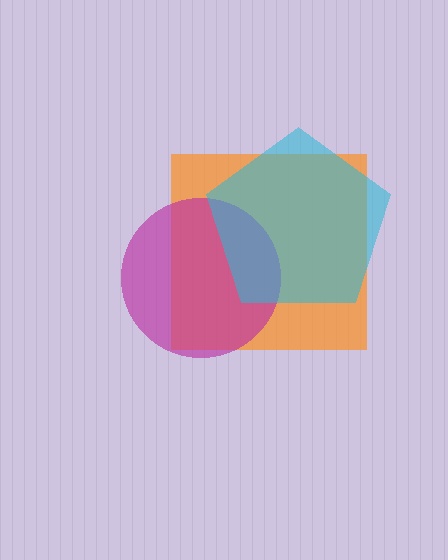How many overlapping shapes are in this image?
There are 3 overlapping shapes in the image.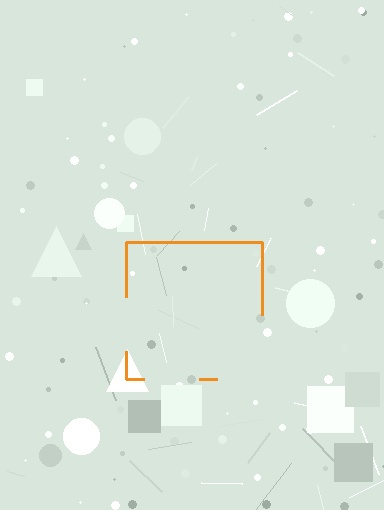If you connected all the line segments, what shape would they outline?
They would outline a square.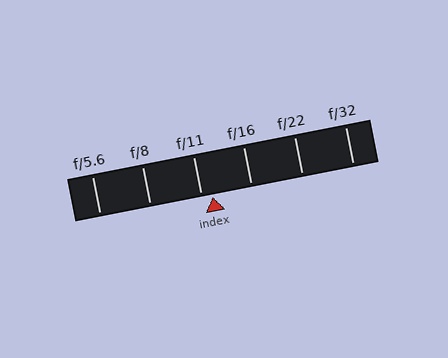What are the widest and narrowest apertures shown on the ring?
The widest aperture shown is f/5.6 and the narrowest is f/32.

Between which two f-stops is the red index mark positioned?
The index mark is between f/11 and f/16.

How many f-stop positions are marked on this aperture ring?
There are 6 f-stop positions marked.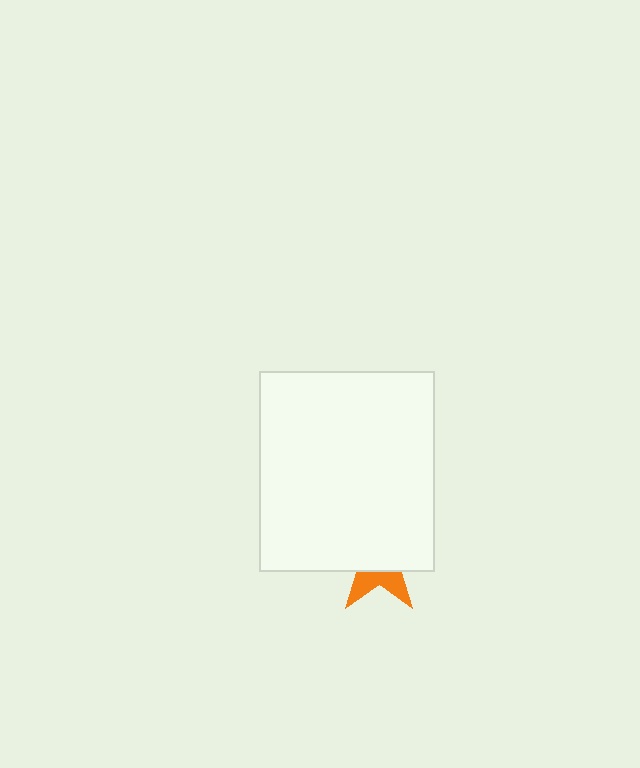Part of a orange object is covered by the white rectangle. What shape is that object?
It is a star.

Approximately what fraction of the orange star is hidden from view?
Roughly 67% of the orange star is hidden behind the white rectangle.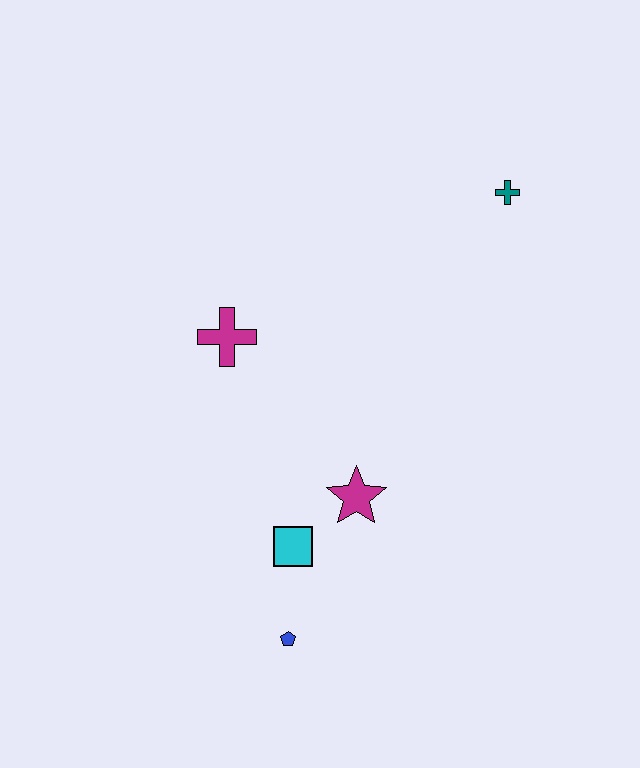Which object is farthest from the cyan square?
The teal cross is farthest from the cyan square.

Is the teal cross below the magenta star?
No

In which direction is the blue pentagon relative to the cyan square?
The blue pentagon is below the cyan square.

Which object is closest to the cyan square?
The magenta star is closest to the cyan square.